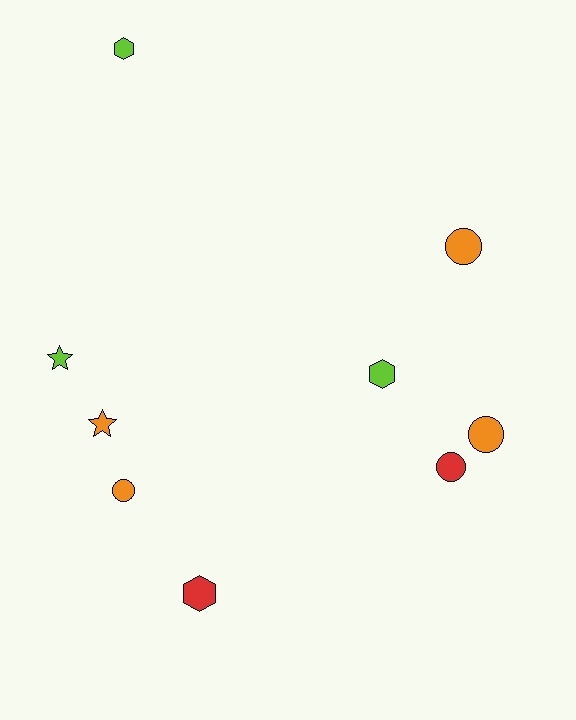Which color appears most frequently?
Orange, with 4 objects.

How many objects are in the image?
There are 9 objects.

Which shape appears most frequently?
Circle, with 4 objects.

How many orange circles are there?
There are 3 orange circles.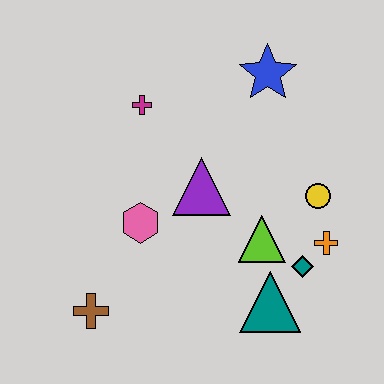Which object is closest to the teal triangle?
The teal diamond is closest to the teal triangle.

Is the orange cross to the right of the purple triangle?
Yes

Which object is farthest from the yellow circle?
The brown cross is farthest from the yellow circle.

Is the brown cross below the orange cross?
Yes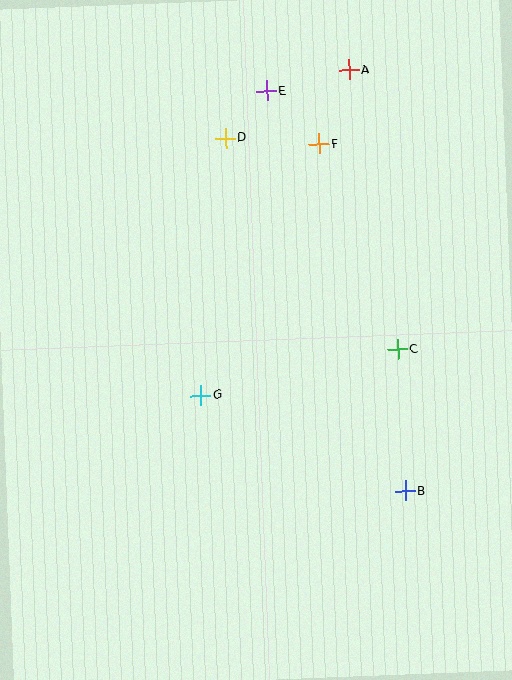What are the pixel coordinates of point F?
Point F is at (319, 144).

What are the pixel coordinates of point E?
Point E is at (266, 91).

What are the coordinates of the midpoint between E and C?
The midpoint between E and C is at (332, 220).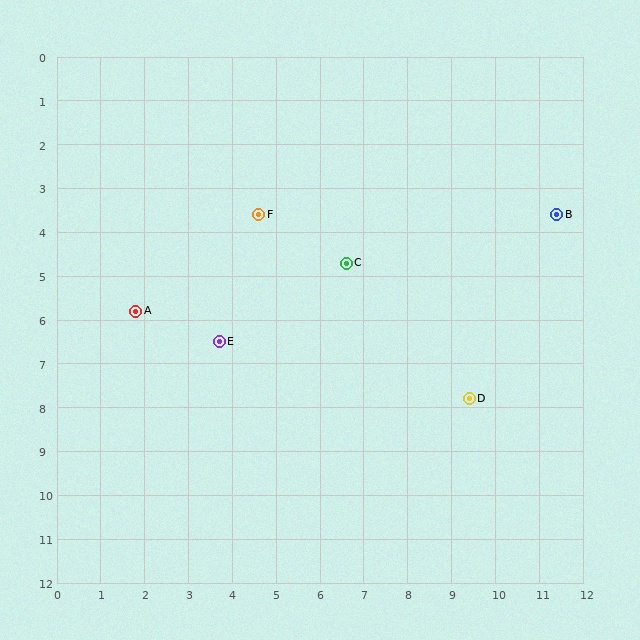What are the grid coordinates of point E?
Point E is at approximately (3.7, 6.5).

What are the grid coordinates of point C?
Point C is at approximately (6.6, 4.7).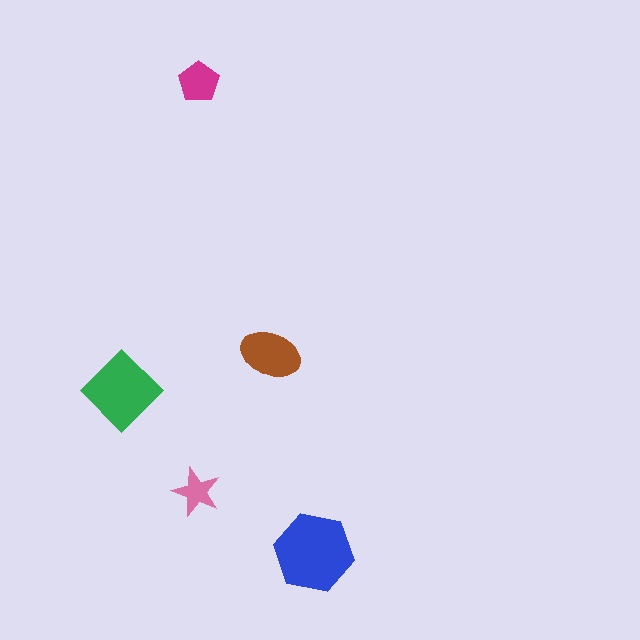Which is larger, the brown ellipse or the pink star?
The brown ellipse.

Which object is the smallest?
The pink star.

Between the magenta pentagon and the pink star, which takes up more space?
The magenta pentagon.